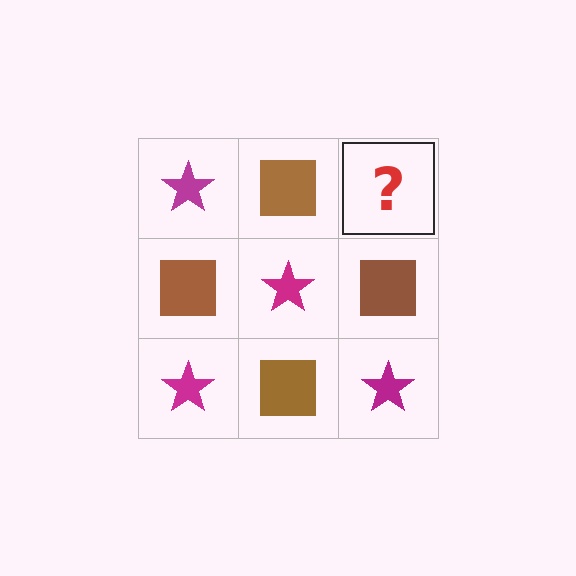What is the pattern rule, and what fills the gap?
The rule is that it alternates magenta star and brown square in a checkerboard pattern. The gap should be filled with a magenta star.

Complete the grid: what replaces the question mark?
The question mark should be replaced with a magenta star.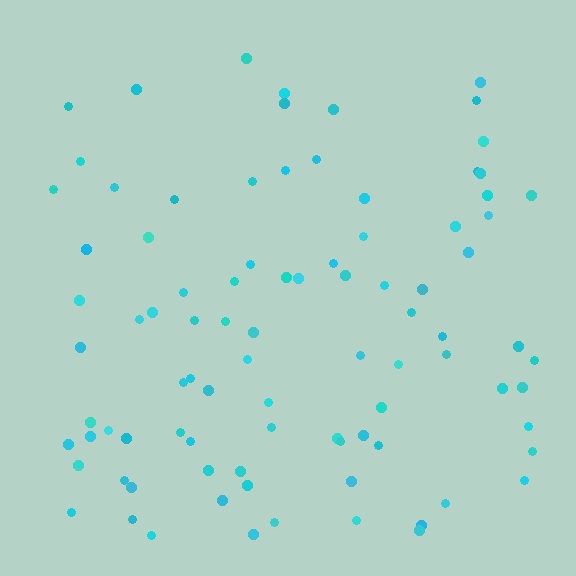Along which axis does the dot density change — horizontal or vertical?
Vertical.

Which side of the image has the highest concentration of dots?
The bottom.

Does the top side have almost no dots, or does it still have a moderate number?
Still a moderate number, just noticeably fewer than the bottom.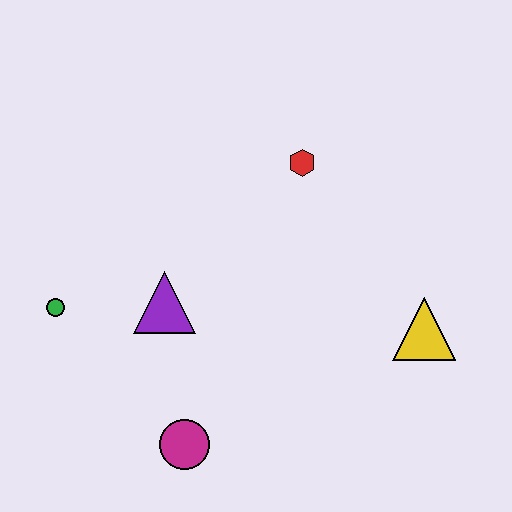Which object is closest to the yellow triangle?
The red hexagon is closest to the yellow triangle.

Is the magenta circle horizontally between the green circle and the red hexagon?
Yes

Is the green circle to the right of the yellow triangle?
No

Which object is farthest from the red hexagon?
The magenta circle is farthest from the red hexagon.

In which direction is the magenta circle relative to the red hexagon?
The magenta circle is below the red hexagon.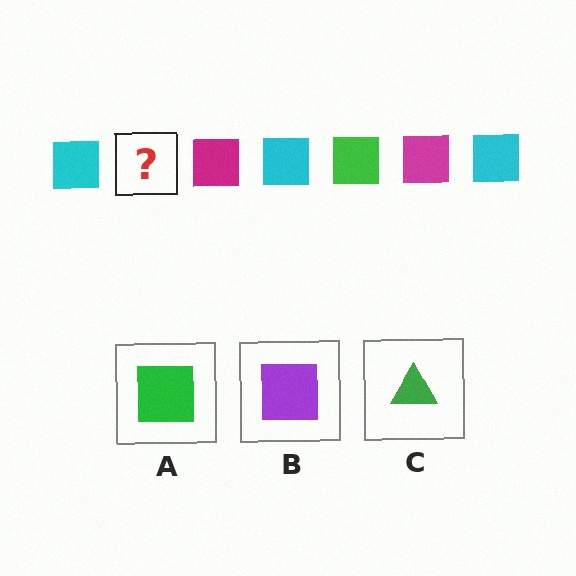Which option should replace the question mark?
Option A.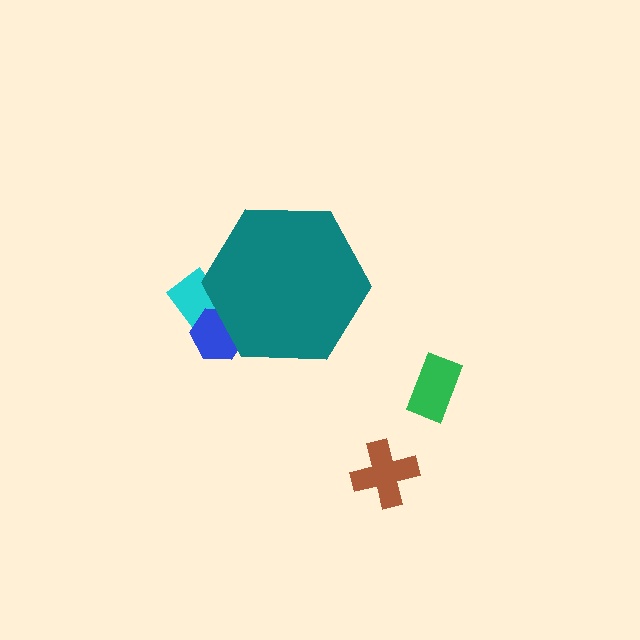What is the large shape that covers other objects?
A teal hexagon.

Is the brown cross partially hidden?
No, the brown cross is fully visible.